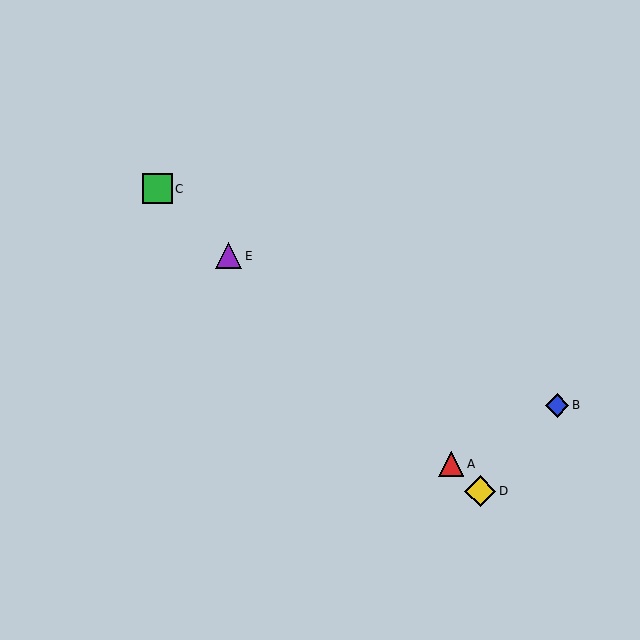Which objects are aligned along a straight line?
Objects A, C, D, E are aligned along a straight line.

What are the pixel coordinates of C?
Object C is at (157, 189).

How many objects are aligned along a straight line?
4 objects (A, C, D, E) are aligned along a straight line.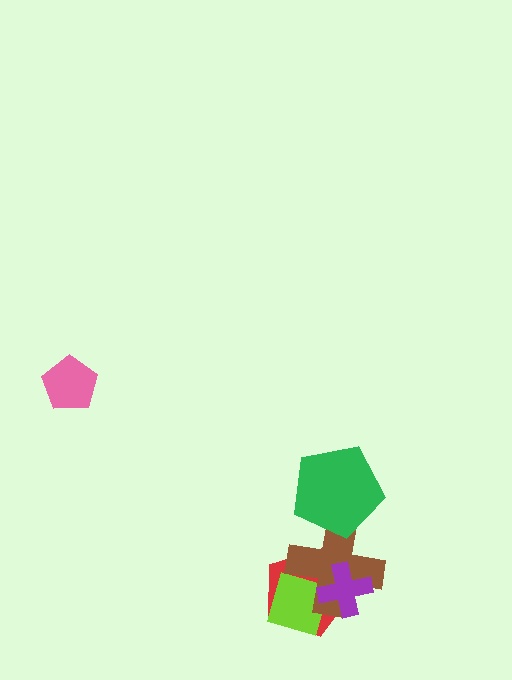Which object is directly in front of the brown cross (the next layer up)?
The green pentagon is directly in front of the brown cross.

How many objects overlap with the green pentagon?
1 object overlaps with the green pentagon.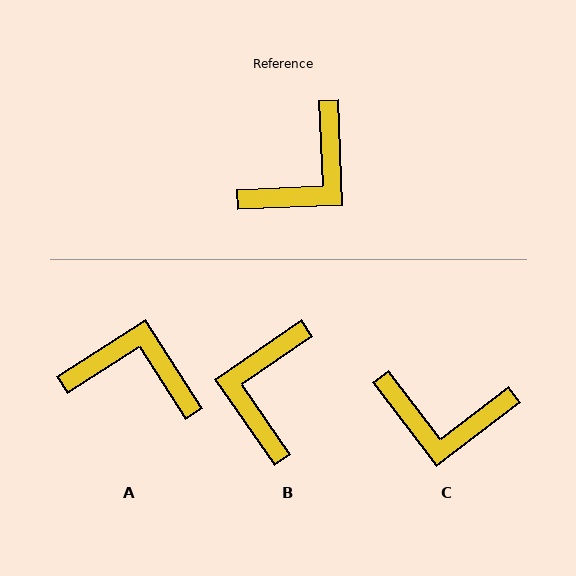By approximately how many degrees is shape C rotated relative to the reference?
Approximately 55 degrees clockwise.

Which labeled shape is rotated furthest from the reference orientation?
B, about 148 degrees away.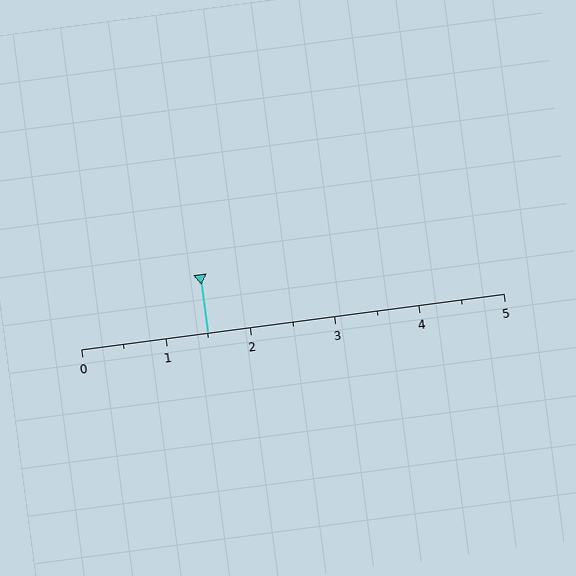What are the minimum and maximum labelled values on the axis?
The axis runs from 0 to 5.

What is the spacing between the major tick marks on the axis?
The major ticks are spaced 1 apart.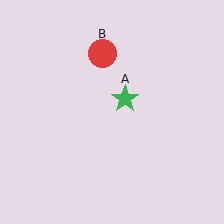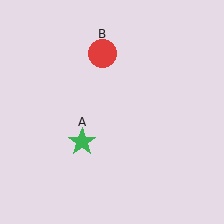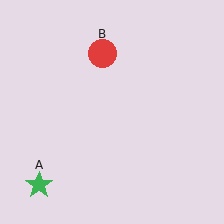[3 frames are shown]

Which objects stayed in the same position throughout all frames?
Red circle (object B) remained stationary.